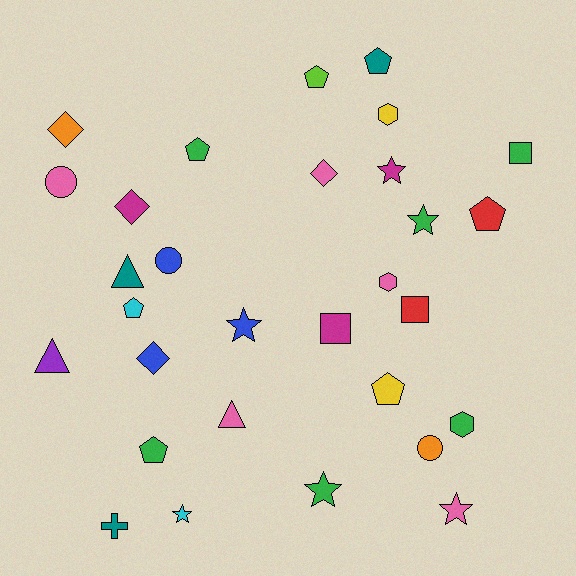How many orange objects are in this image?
There are 2 orange objects.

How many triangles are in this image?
There are 3 triangles.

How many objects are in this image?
There are 30 objects.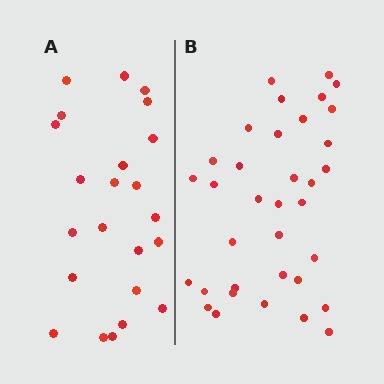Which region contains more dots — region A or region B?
Region B (the right region) has more dots.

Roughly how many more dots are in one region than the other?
Region B has roughly 12 or so more dots than region A.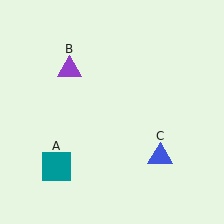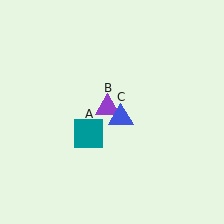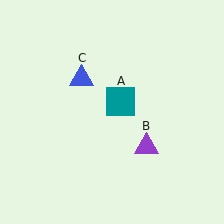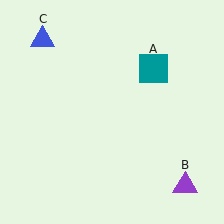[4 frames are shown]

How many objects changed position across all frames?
3 objects changed position: teal square (object A), purple triangle (object B), blue triangle (object C).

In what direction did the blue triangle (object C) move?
The blue triangle (object C) moved up and to the left.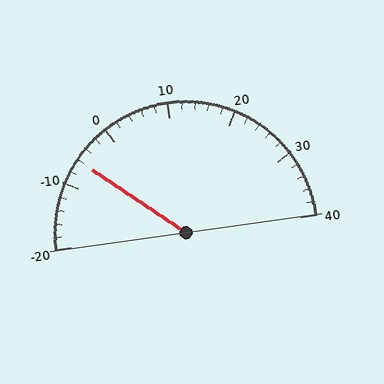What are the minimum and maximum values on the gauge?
The gauge ranges from -20 to 40.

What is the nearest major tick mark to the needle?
The nearest major tick mark is -10.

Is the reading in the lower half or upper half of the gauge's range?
The reading is in the lower half of the range (-20 to 40).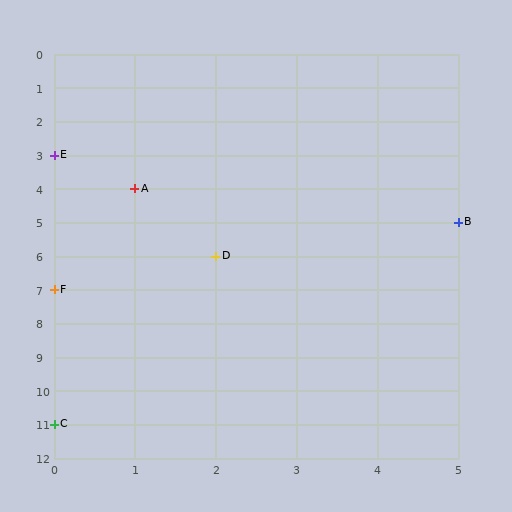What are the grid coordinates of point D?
Point D is at grid coordinates (2, 6).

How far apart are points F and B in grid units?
Points F and B are 5 columns and 2 rows apart (about 5.4 grid units diagonally).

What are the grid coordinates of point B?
Point B is at grid coordinates (5, 5).